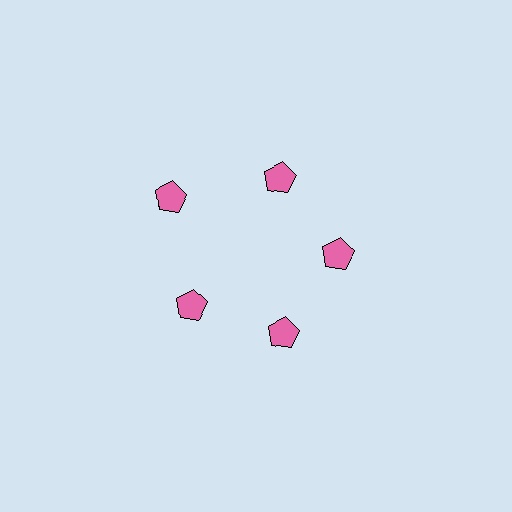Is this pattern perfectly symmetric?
No. The 5 pink pentagons are arranged in a ring, but one element near the 10 o'clock position is pushed outward from the center, breaking the 5-fold rotational symmetry.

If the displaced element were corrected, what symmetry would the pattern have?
It would have 5-fold rotational symmetry — the pattern would map onto itself every 72 degrees.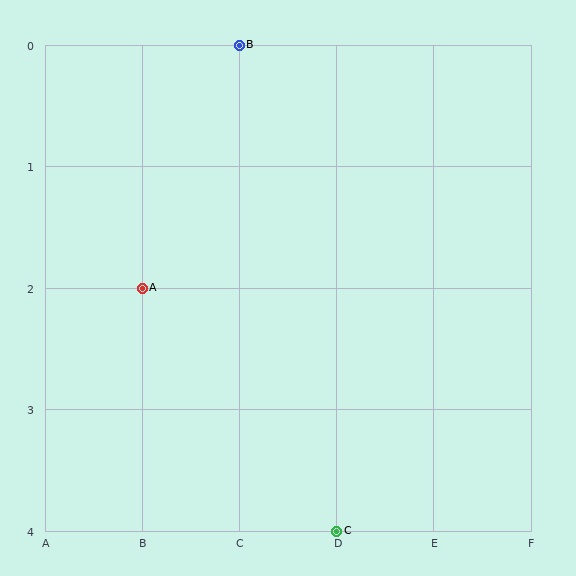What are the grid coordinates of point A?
Point A is at grid coordinates (B, 2).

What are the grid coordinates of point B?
Point B is at grid coordinates (C, 0).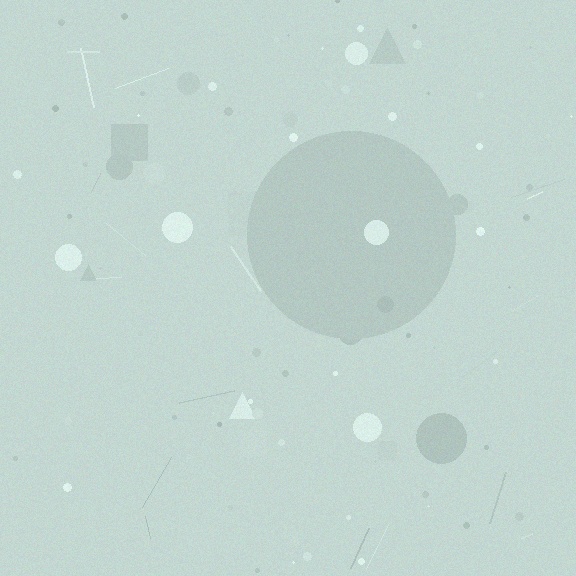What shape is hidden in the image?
A circle is hidden in the image.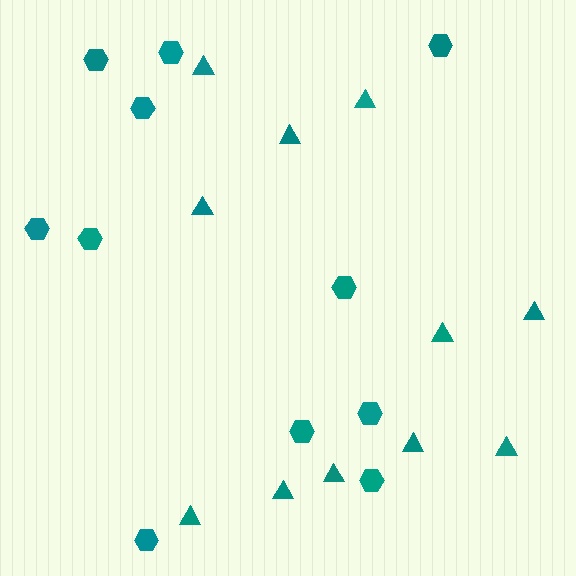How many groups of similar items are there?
There are 2 groups: one group of hexagons (11) and one group of triangles (11).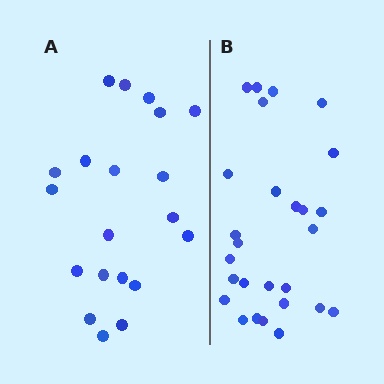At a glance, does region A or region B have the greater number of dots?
Region B (the right region) has more dots.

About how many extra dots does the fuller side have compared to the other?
Region B has roughly 8 or so more dots than region A.